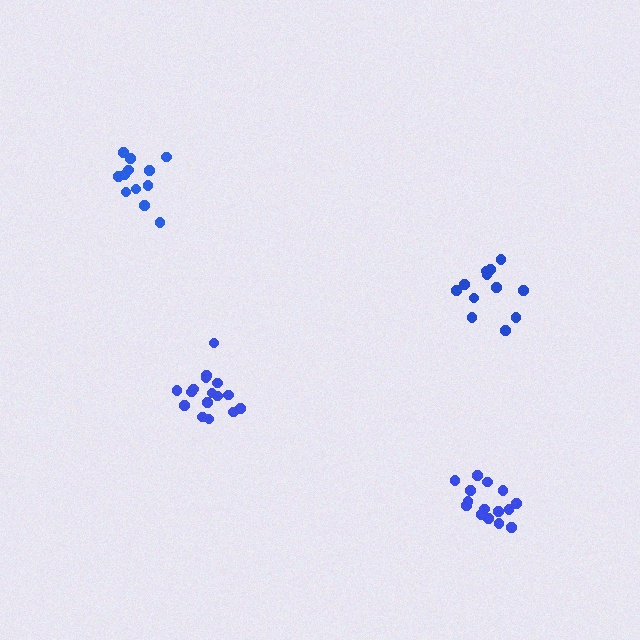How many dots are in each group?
Group 1: 12 dots, Group 2: 16 dots, Group 3: 15 dots, Group 4: 12 dots (55 total).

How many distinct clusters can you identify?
There are 4 distinct clusters.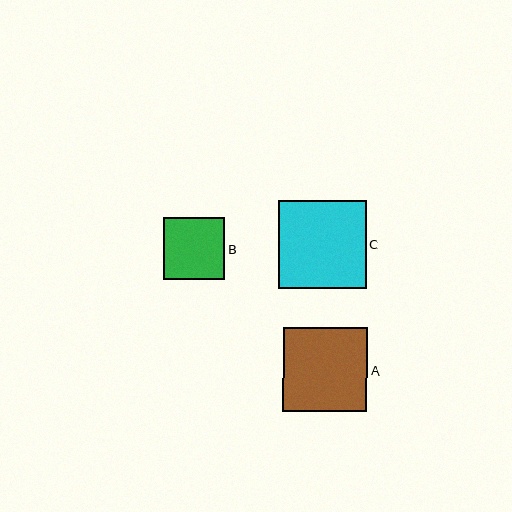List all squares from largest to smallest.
From largest to smallest: C, A, B.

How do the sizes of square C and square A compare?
Square C and square A are approximately the same size.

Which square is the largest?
Square C is the largest with a size of approximately 88 pixels.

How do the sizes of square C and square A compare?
Square C and square A are approximately the same size.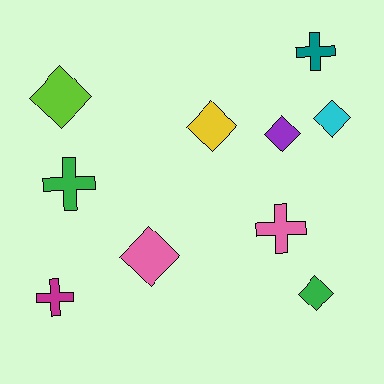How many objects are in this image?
There are 10 objects.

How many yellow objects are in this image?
There is 1 yellow object.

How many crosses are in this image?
There are 4 crosses.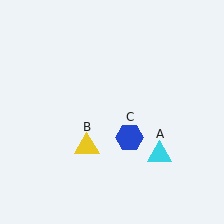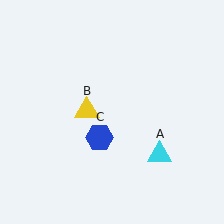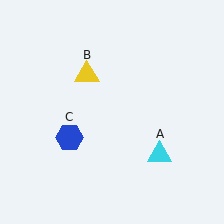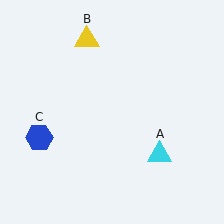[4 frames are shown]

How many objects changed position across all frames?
2 objects changed position: yellow triangle (object B), blue hexagon (object C).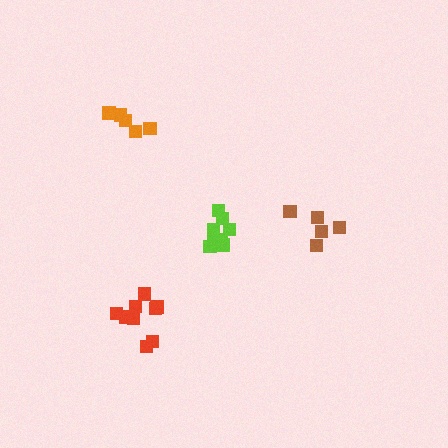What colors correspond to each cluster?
The clusters are colored: brown, lime, orange, red.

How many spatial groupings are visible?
There are 4 spatial groupings.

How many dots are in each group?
Group 1: 5 dots, Group 2: 9 dots, Group 3: 5 dots, Group 4: 9 dots (28 total).